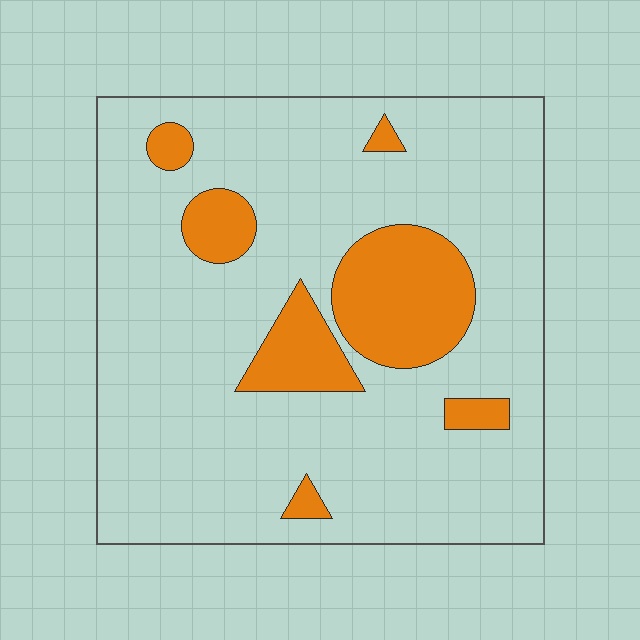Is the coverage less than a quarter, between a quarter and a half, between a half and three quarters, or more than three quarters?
Less than a quarter.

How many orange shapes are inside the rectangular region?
7.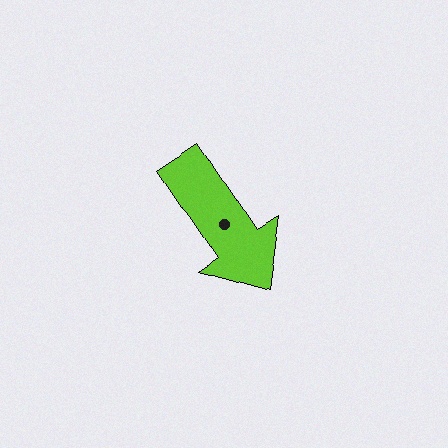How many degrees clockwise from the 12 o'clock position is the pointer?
Approximately 147 degrees.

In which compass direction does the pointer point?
Southeast.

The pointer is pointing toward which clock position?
Roughly 5 o'clock.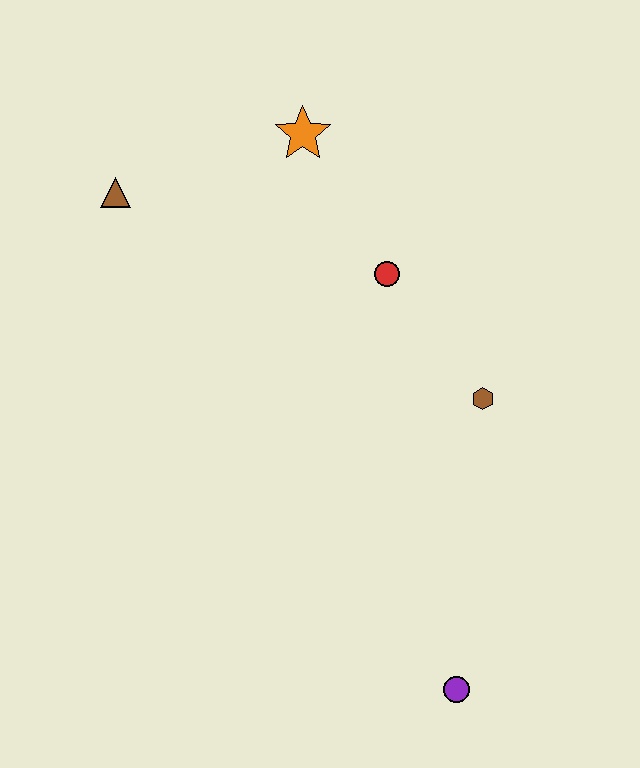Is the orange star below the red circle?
No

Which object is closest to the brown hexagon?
The red circle is closest to the brown hexagon.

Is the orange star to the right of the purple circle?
No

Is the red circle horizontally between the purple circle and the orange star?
Yes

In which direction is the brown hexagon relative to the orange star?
The brown hexagon is below the orange star.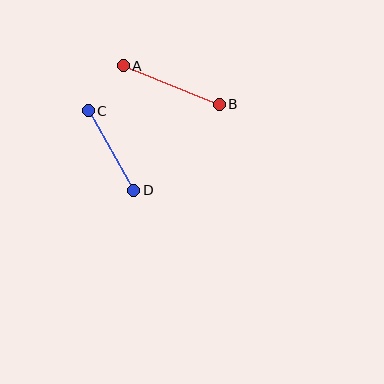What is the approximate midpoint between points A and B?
The midpoint is at approximately (171, 85) pixels.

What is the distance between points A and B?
The distance is approximately 103 pixels.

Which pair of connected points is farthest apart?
Points A and B are farthest apart.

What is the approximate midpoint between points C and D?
The midpoint is at approximately (111, 151) pixels.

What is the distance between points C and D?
The distance is approximately 91 pixels.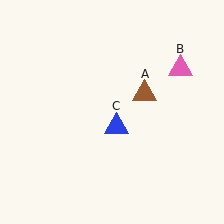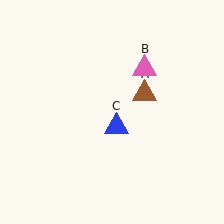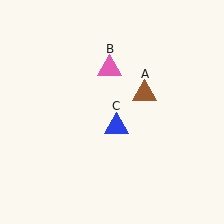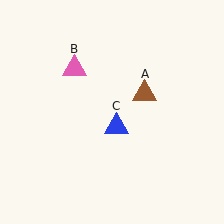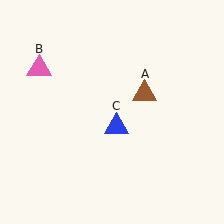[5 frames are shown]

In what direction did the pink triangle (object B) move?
The pink triangle (object B) moved left.